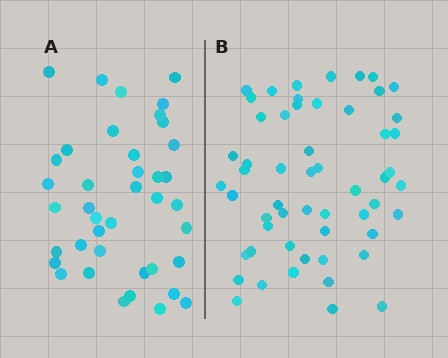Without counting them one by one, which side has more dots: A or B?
Region B (the right region) has more dots.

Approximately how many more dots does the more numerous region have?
Region B has approximately 15 more dots than region A.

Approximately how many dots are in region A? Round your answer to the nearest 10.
About 40 dots.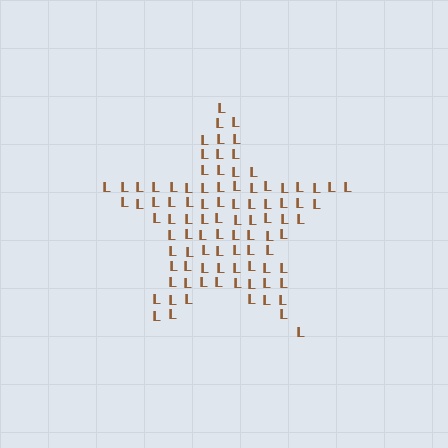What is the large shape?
The large shape is a star.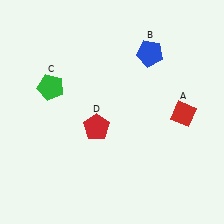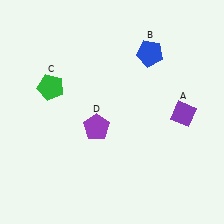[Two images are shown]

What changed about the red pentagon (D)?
In Image 1, D is red. In Image 2, it changed to purple.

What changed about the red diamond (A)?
In Image 1, A is red. In Image 2, it changed to purple.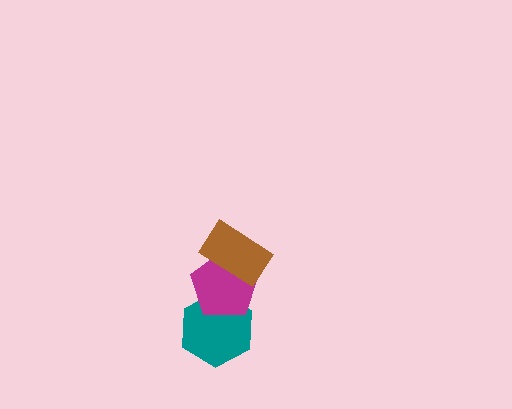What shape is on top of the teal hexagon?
The magenta pentagon is on top of the teal hexagon.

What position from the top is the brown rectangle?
The brown rectangle is 1st from the top.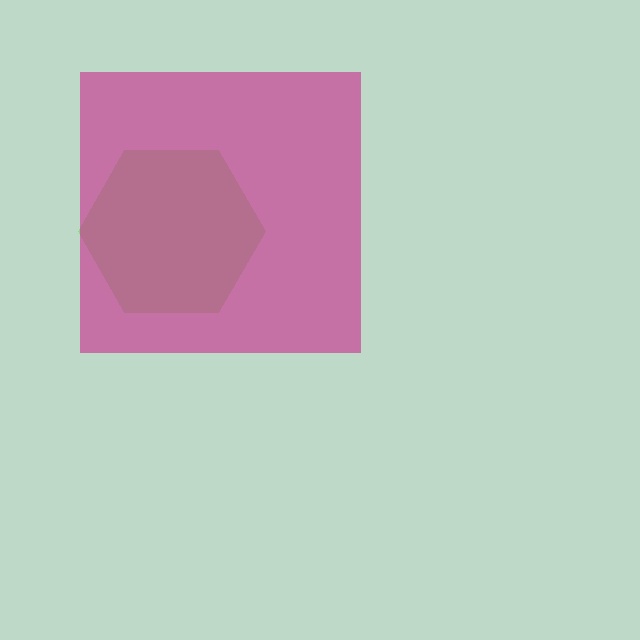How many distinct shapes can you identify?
There are 2 distinct shapes: a lime hexagon, a magenta square.